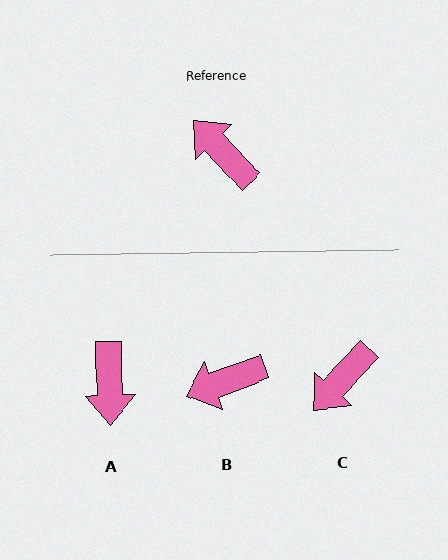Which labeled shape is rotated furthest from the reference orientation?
A, about 137 degrees away.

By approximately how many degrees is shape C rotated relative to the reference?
Approximately 94 degrees counter-clockwise.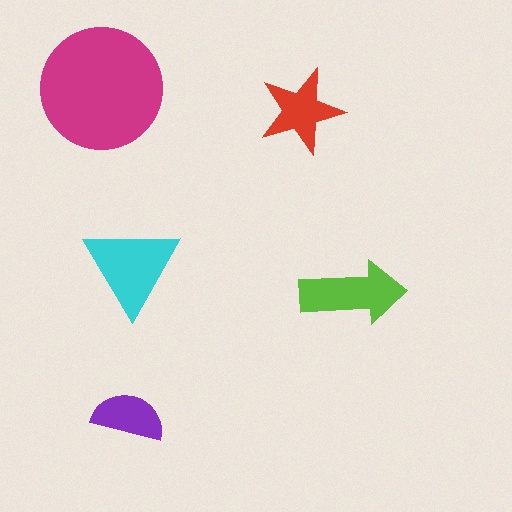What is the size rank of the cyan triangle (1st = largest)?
2nd.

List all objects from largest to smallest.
The magenta circle, the cyan triangle, the lime arrow, the red star, the purple semicircle.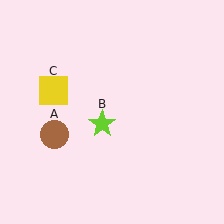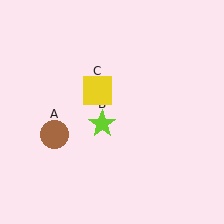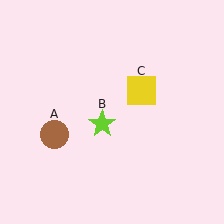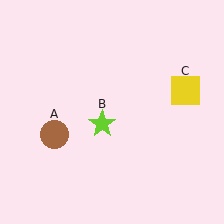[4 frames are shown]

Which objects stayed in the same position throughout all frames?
Brown circle (object A) and lime star (object B) remained stationary.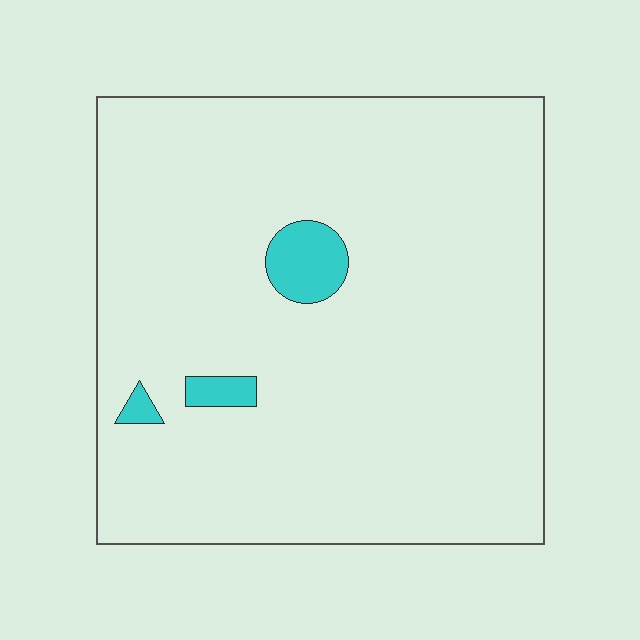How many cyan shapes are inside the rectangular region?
3.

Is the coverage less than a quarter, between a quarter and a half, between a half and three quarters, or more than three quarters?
Less than a quarter.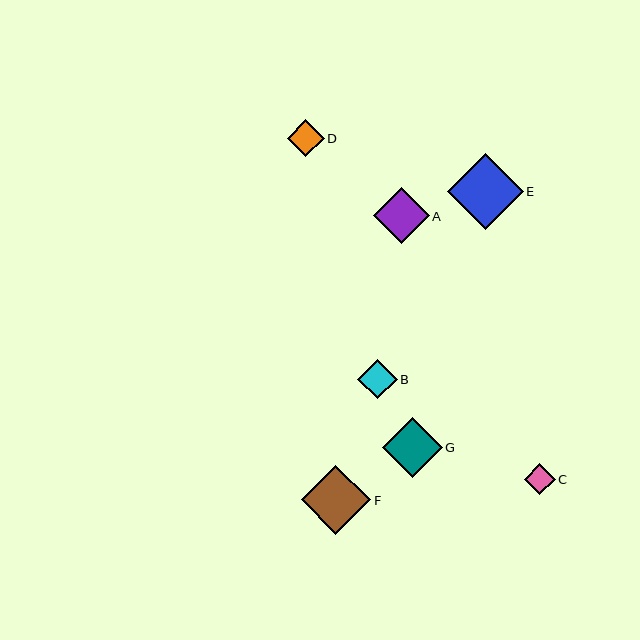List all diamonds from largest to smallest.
From largest to smallest: E, F, G, A, B, D, C.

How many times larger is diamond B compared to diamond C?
Diamond B is approximately 1.3 times the size of diamond C.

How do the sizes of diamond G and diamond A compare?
Diamond G and diamond A are approximately the same size.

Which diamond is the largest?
Diamond E is the largest with a size of approximately 76 pixels.